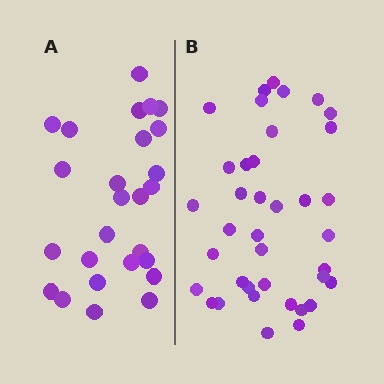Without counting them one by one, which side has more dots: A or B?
Region B (the right region) has more dots.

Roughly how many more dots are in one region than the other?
Region B has roughly 12 or so more dots than region A.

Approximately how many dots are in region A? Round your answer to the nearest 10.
About 30 dots. (The exact count is 26, which rounds to 30.)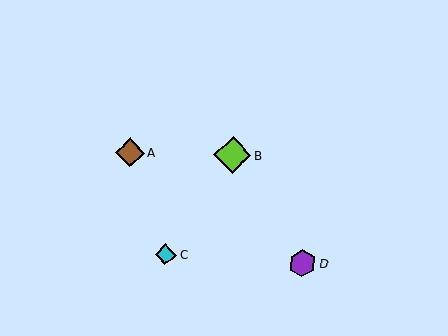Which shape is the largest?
The lime diamond (labeled B) is the largest.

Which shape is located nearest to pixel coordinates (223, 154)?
The lime diamond (labeled B) at (233, 155) is nearest to that location.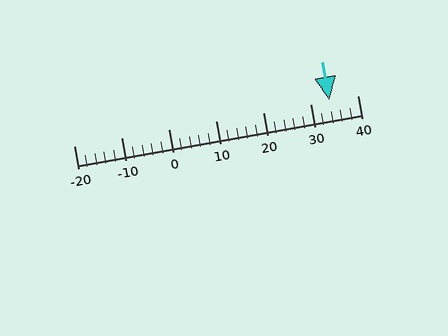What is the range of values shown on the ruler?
The ruler shows values from -20 to 40.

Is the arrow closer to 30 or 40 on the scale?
The arrow is closer to 30.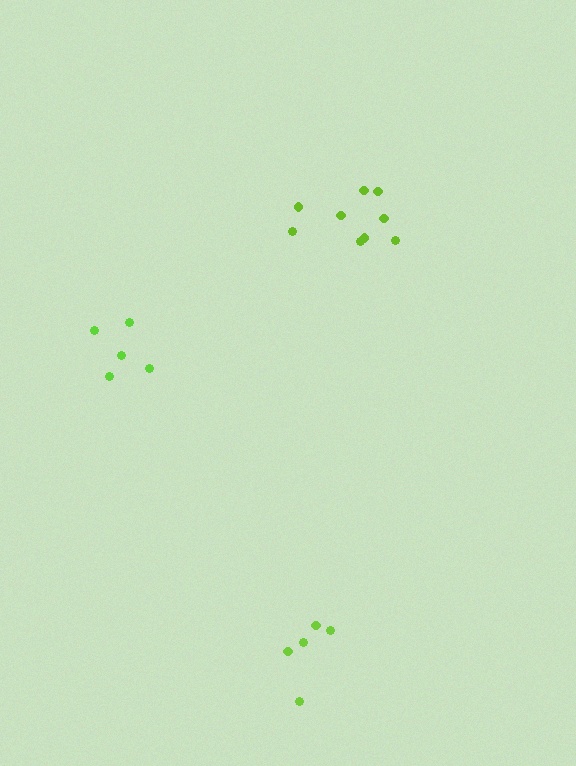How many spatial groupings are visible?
There are 3 spatial groupings.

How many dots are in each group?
Group 1: 5 dots, Group 2: 9 dots, Group 3: 5 dots (19 total).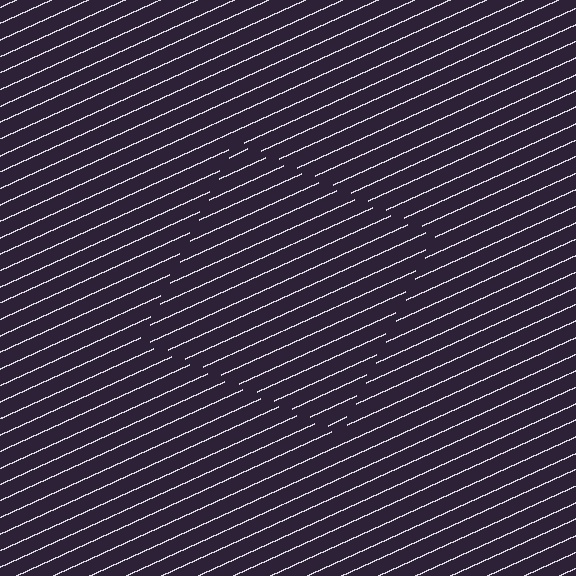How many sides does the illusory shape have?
4 sides — the line-ends trace a square.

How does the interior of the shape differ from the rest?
The interior of the shape contains the same grating, shifted by half a period — the contour is defined by the phase discontinuity where line-ends from the inner and outer gratings abut.